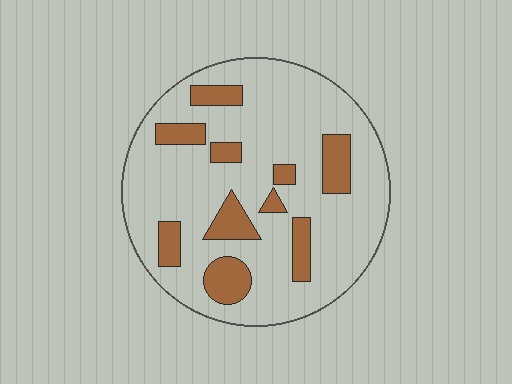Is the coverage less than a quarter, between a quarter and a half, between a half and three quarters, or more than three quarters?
Less than a quarter.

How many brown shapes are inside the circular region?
10.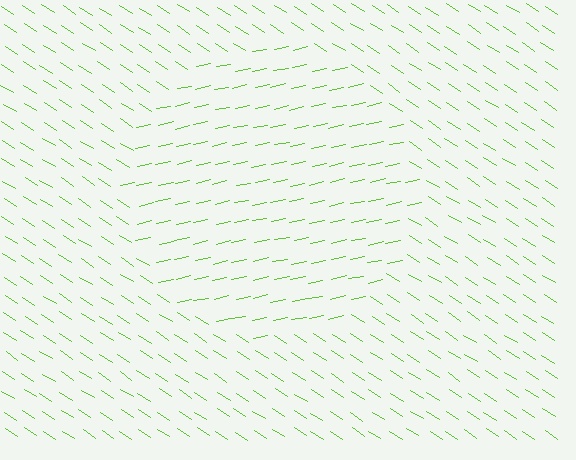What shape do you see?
I see a circle.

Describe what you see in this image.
The image is filled with small lime line segments. A circle region in the image has lines oriented differently from the surrounding lines, creating a visible texture boundary.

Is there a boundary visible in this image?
Yes, there is a texture boundary formed by a change in line orientation.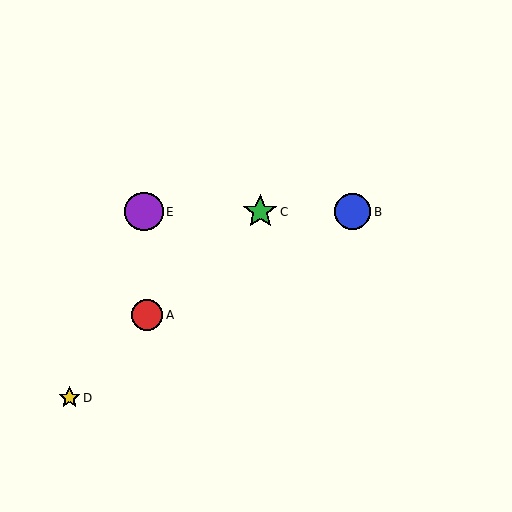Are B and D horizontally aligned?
No, B is at y≈212 and D is at y≈398.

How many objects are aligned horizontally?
3 objects (B, C, E) are aligned horizontally.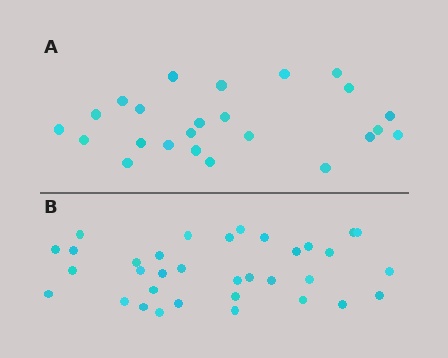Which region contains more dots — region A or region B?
Region B (the bottom region) has more dots.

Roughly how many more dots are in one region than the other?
Region B has roughly 10 or so more dots than region A.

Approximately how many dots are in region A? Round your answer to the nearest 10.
About 20 dots. (The exact count is 24, which rounds to 20.)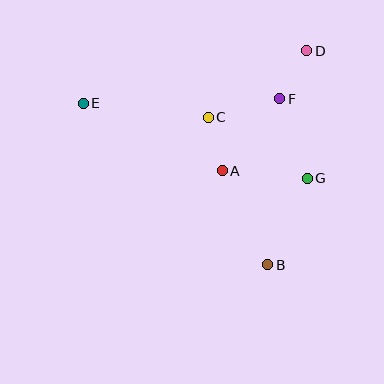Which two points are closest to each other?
Points D and F are closest to each other.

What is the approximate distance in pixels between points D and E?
The distance between D and E is approximately 230 pixels.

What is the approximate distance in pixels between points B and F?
The distance between B and F is approximately 166 pixels.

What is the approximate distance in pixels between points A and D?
The distance between A and D is approximately 147 pixels.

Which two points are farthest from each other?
Points B and E are farthest from each other.